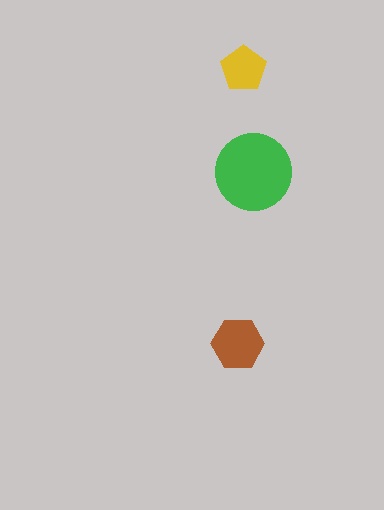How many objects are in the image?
There are 3 objects in the image.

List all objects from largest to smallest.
The green circle, the brown hexagon, the yellow pentagon.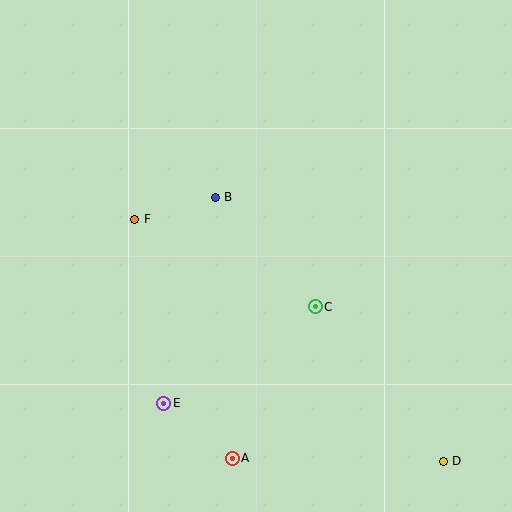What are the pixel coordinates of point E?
Point E is at (164, 403).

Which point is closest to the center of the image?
Point B at (215, 197) is closest to the center.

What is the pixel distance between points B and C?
The distance between B and C is 148 pixels.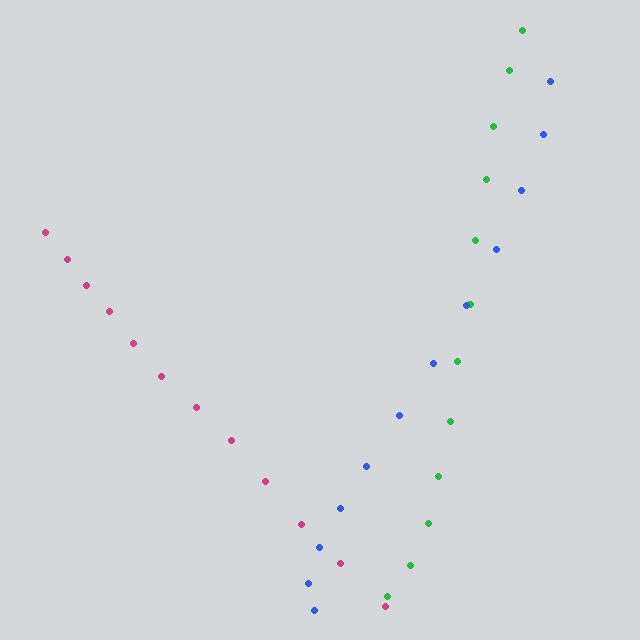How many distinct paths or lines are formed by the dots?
There are 3 distinct paths.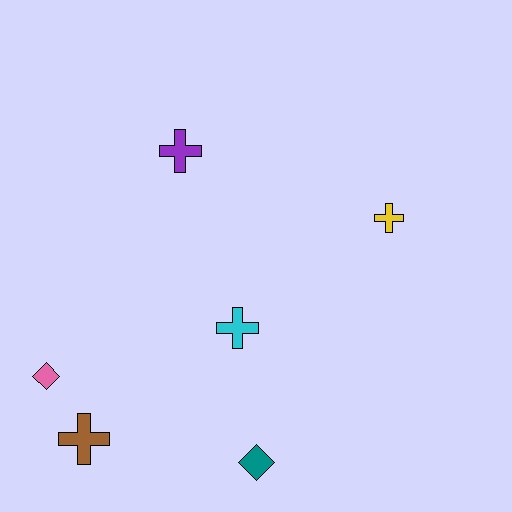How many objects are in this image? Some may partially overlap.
There are 6 objects.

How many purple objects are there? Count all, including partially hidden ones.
There is 1 purple object.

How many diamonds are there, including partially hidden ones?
There are 2 diamonds.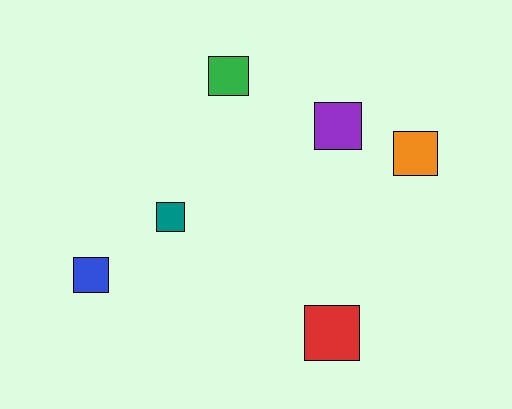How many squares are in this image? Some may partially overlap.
There are 6 squares.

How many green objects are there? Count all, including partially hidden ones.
There is 1 green object.